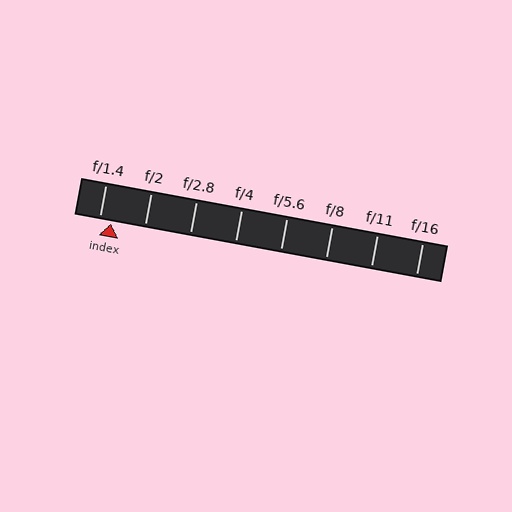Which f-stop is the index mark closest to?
The index mark is closest to f/1.4.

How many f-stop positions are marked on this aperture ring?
There are 8 f-stop positions marked.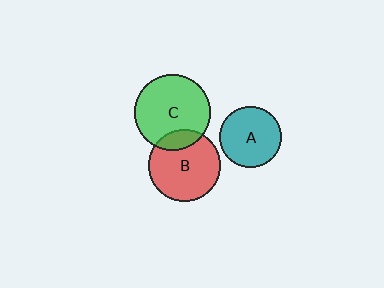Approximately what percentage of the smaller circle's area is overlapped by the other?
Approximately 15%.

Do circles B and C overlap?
Yes.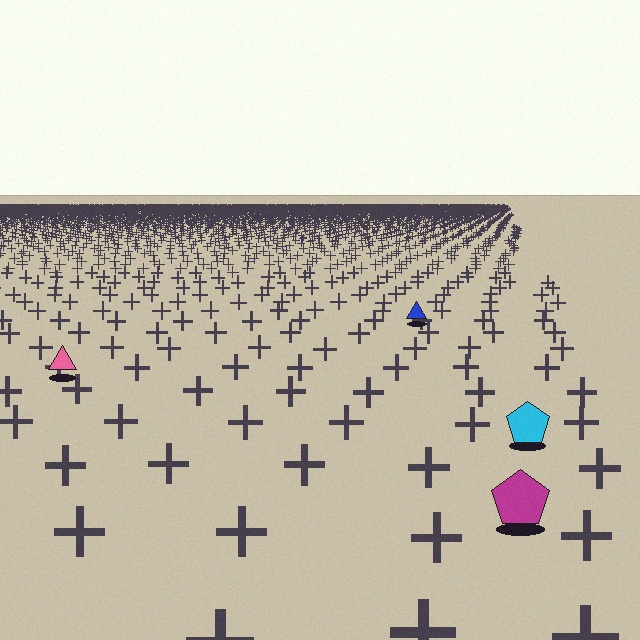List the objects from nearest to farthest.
From nearest to farthest: the magenta pentagon, the cyan pentagon, the pink triangle, the blue triangle.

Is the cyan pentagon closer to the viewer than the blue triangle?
Yes. The cyan pentagon is closer — you can tell from the texture gradient: the ground texture is coarser near it.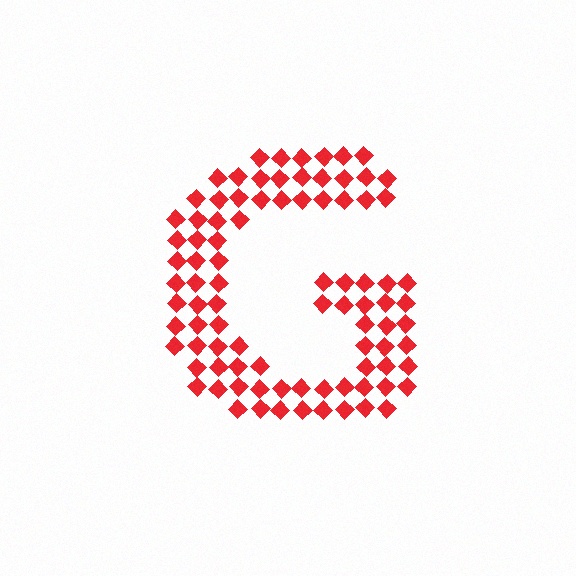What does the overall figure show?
The overall figure shows the letter G.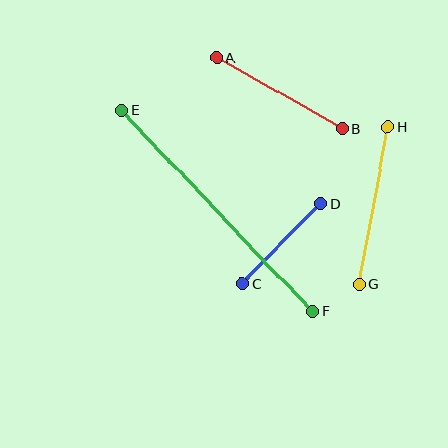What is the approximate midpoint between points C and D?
The midpoint is at approximately (281, 244) pixels.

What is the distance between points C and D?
The distance is approximately 112 pixels.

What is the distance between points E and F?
The distance is approximately 277 pixels.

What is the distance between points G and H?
The distance is approximately 160 pixels.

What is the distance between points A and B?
The distance is approximately 144 pixels.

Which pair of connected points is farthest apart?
Points E and F are farthest apart.